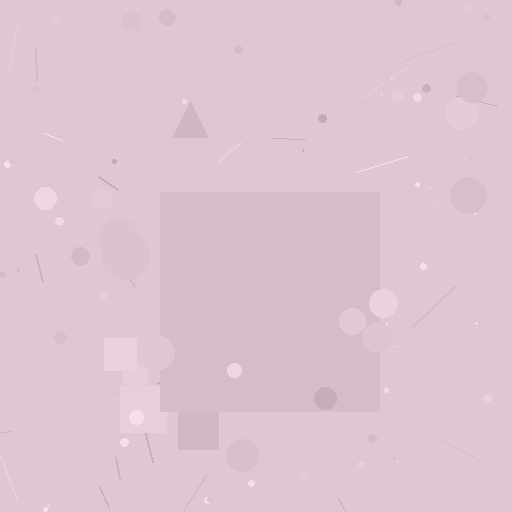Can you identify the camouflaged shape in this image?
The camouflaged shape is a square.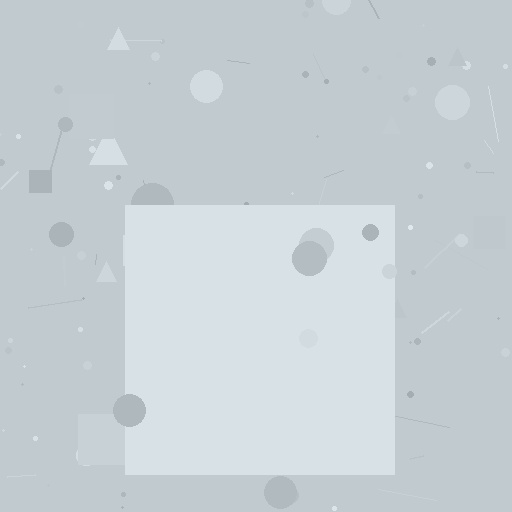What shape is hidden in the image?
A square is hidden in the image.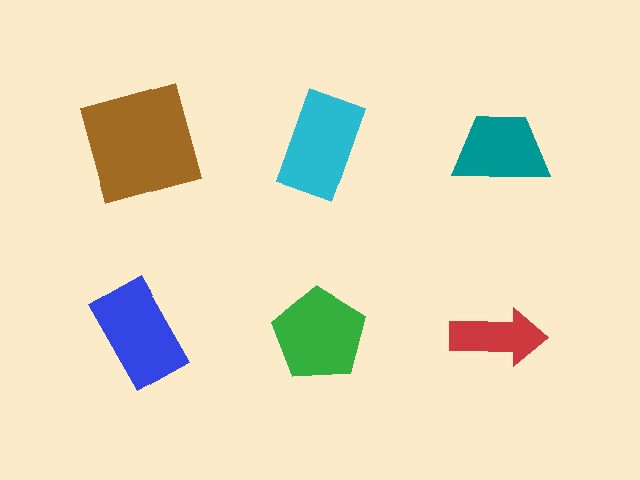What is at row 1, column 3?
A teal trapezoid.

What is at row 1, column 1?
A brown square.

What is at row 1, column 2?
A cyan rectangle.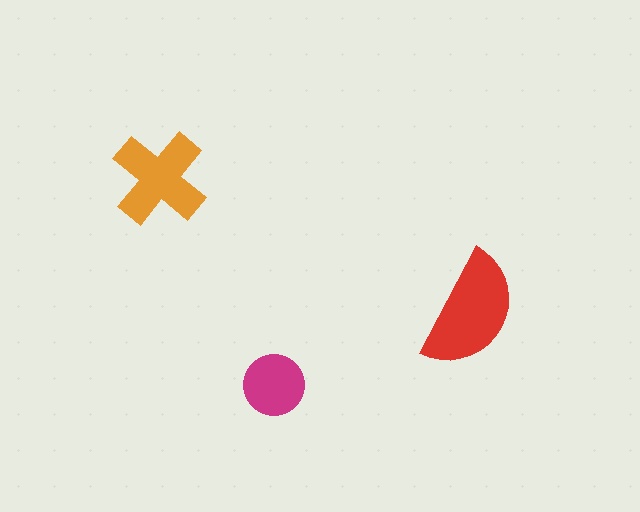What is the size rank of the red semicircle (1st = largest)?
1st.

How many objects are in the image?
There are 3 objects in the image.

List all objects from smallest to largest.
The magenta circle, the orange cross, the red semicircle.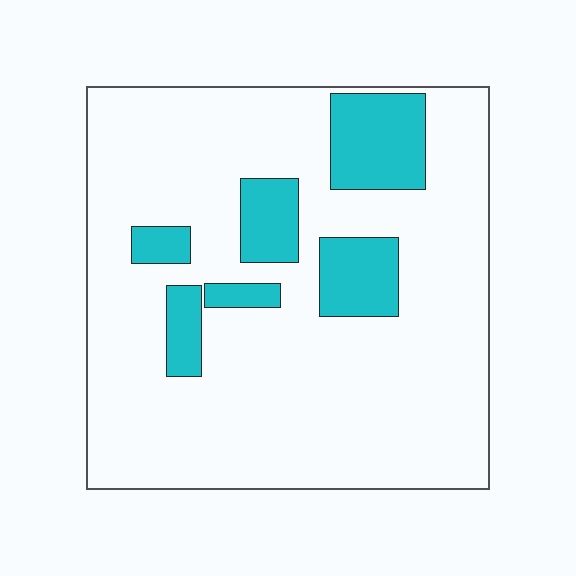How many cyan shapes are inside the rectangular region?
6.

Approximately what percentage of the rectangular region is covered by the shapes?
Approximately 15%.